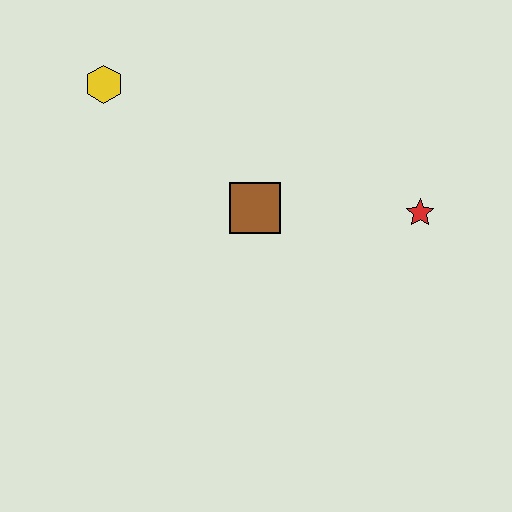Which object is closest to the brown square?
The red star is closest to the brown square.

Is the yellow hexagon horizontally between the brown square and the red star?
No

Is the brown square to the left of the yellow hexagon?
No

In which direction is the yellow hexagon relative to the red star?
The yellow hexagon is to the left of the red star.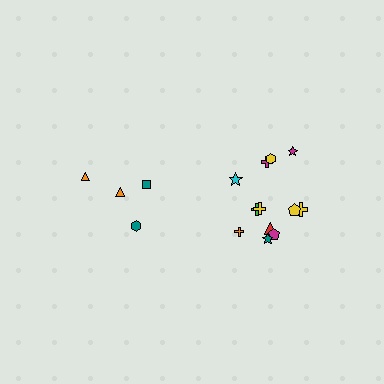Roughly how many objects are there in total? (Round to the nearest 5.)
Roughly 15 objects in total.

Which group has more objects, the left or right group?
The right group.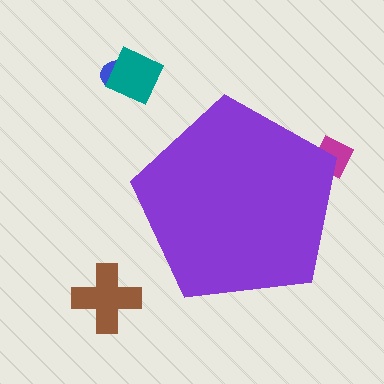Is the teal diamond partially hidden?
No, the teal diamond is fully visible.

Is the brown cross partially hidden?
No, the brown cross is fully visible.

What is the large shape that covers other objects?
A purple pentagon.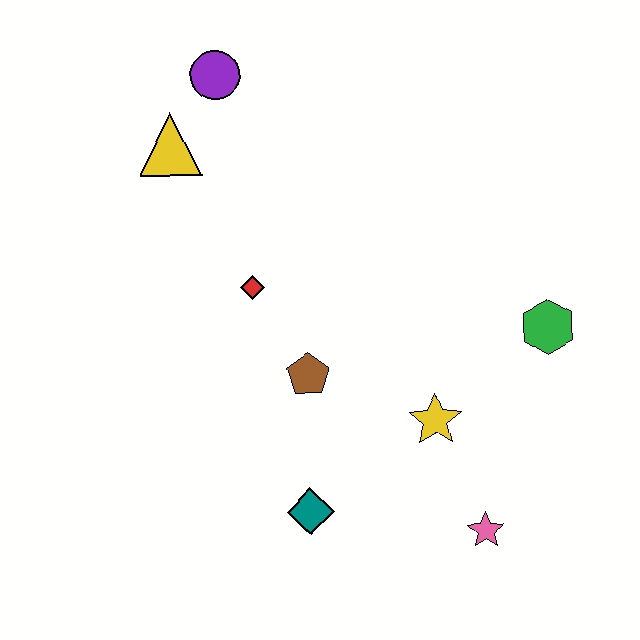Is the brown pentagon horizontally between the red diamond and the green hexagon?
Yes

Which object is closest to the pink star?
The yellow star is closest to the pink star.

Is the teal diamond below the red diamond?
Yes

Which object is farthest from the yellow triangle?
The pink star is farthest from the yellow triangle.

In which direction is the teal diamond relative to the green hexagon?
The teal diamond is to the left of the green hexagon.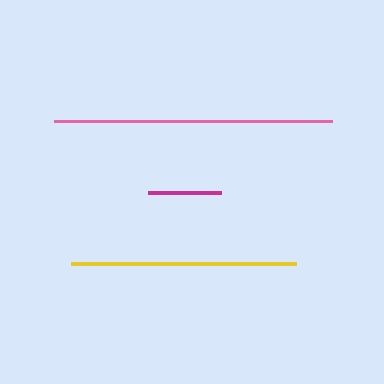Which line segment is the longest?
The pink line is the longest at approximately 278 pixels.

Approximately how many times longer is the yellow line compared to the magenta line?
The yellow line is approximately 3.1 times the length of the magenta line.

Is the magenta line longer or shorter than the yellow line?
The yellow line is longer than the magenta line.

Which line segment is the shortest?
The magenta line is the shortest at approximately 73 pixels.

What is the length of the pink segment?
The pink segment is approximately 278 pixels long.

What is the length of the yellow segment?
The yellow segment is approximately 225 pixels long.